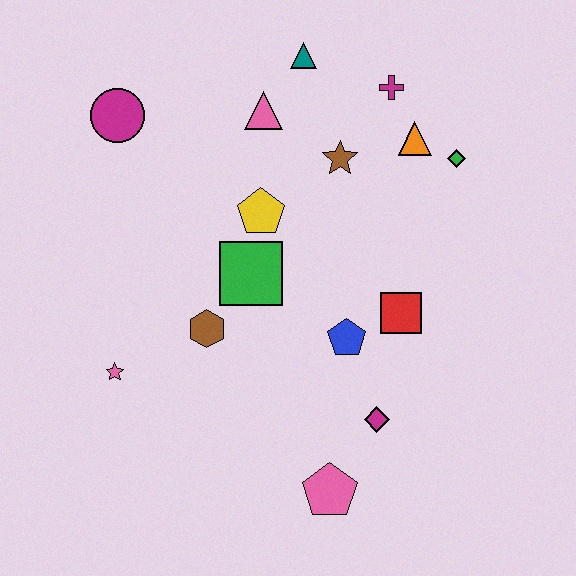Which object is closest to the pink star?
The brown hexagon is closest to the pink star.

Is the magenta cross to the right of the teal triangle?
Yes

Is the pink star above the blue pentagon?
No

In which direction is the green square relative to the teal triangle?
The green square is below the teal triangle.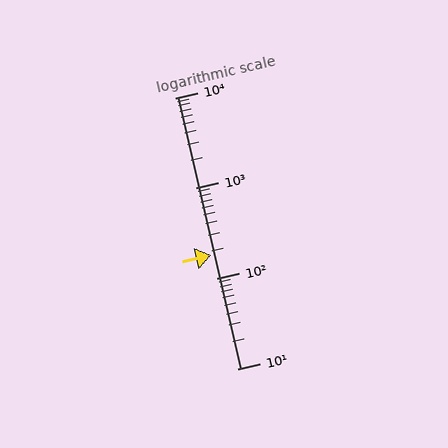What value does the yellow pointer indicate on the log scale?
The pointer indicates approximately 180.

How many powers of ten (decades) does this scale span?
The scale spans 3 decades, from 10 to 10000.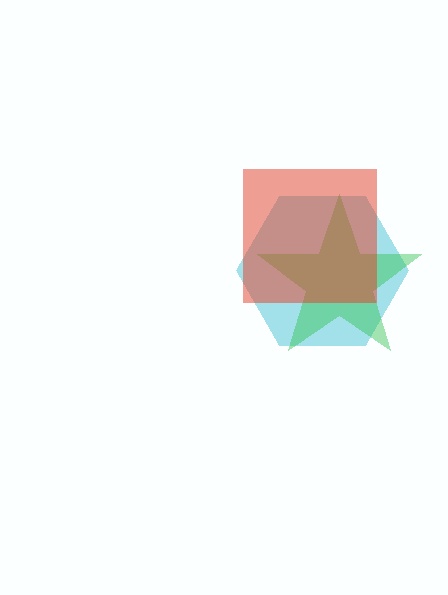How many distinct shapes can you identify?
There are 3 distinct shapes: a cyan hexagon, a green star, a red square.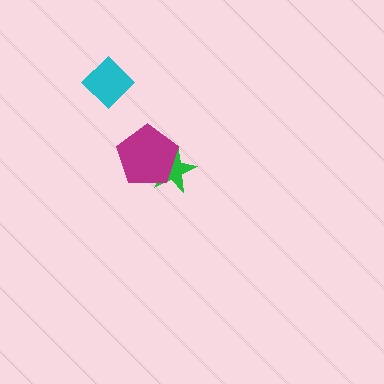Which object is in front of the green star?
The magenta pentagon is in front of the green star.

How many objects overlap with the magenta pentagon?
1 object overlaps with the magenta pentagon.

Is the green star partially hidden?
Yes, it is partially covered by another shape.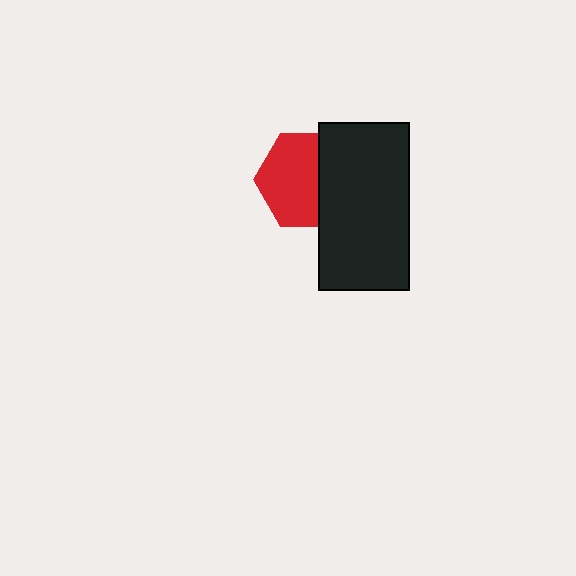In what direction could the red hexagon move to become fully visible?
The red hexagon could move left. That would shift it out from behind the black rectangle entirely.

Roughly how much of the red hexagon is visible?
About half of it is visible (roughly 62%).